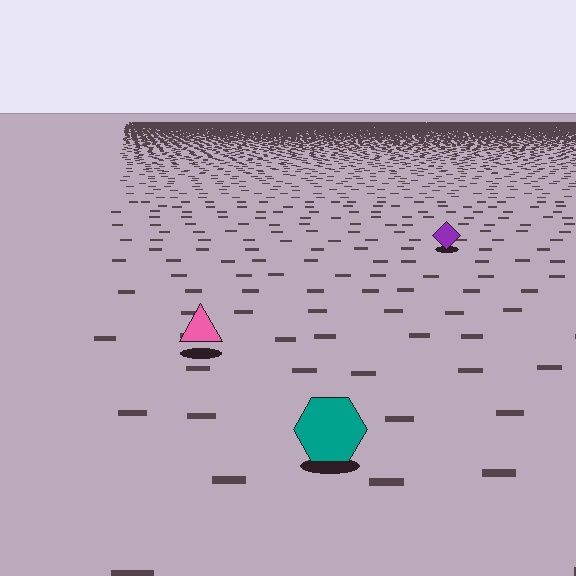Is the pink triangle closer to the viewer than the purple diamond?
Yes. The pink triangle is closer — you can tell from the texture gradient: the ground texture is coarser near it.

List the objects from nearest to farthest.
From nearest to farthest: the teal hexagon, the pink triangle, the purple diamond.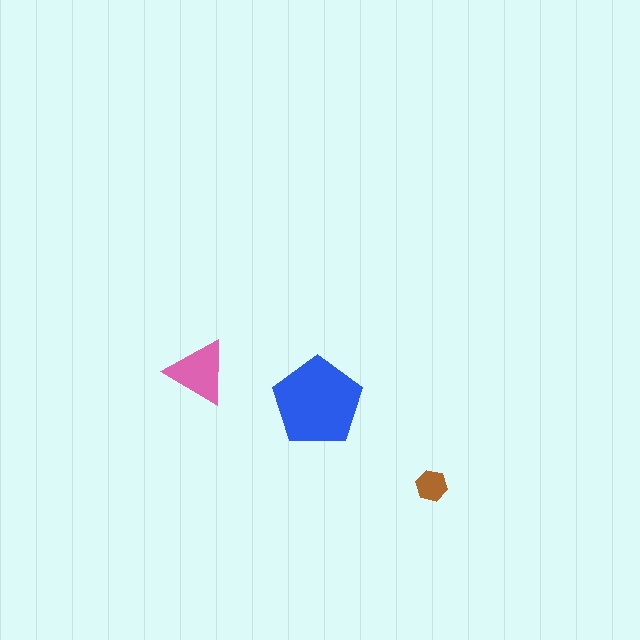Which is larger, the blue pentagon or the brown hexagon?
The blue pentagon.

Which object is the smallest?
The brown hexagon.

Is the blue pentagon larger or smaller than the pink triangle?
Larger.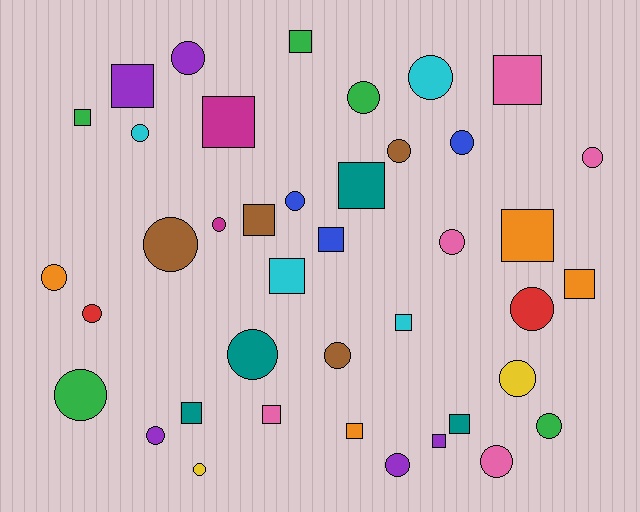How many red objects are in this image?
There are 2 red objects.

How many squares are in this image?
There are 17 squares.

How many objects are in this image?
There are 40 objects.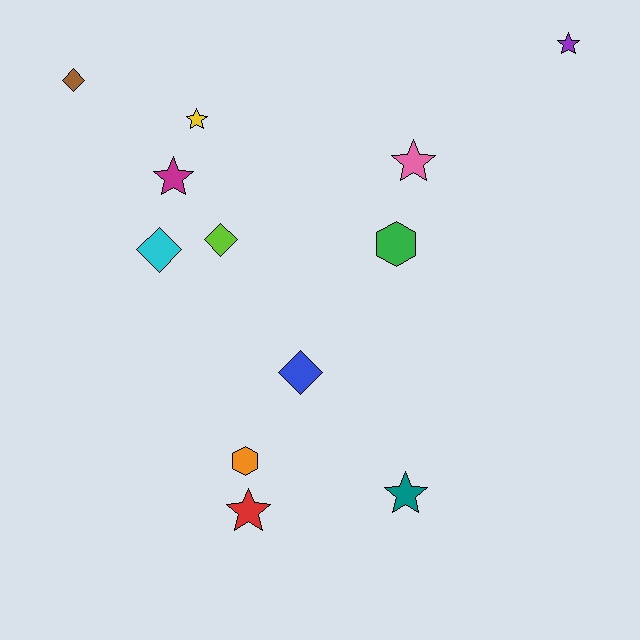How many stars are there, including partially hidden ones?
There are 6 stars.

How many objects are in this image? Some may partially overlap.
There are 12 objects.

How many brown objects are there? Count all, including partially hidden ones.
There is 1 brown object.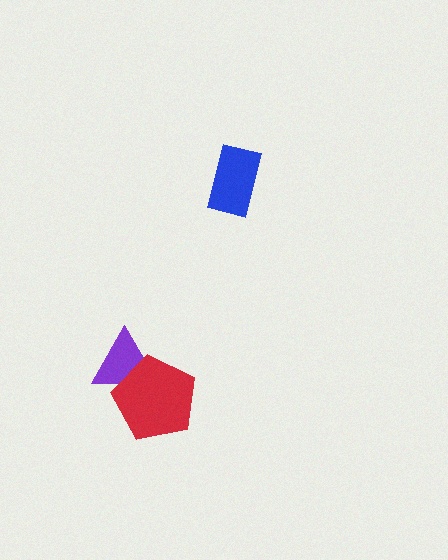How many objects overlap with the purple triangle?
1 object overlaps with the purple triangle.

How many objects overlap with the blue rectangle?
0 objects overlap with the blue rectangle.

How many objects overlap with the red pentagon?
1 object overlaps with the red pentagon.